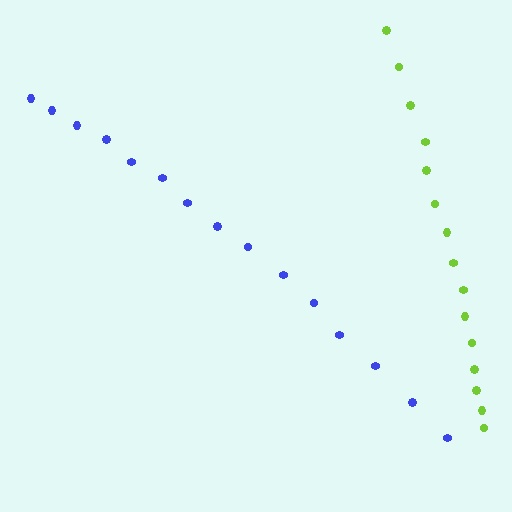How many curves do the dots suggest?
There are 2 distinct paths.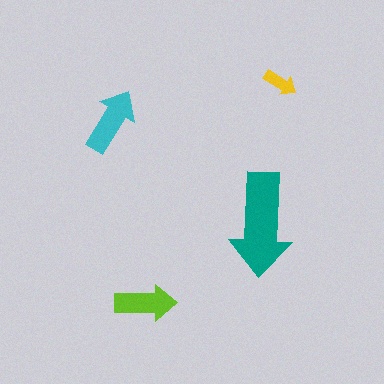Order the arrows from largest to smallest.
the teal one, the cyan one, the lime one, the yellow one.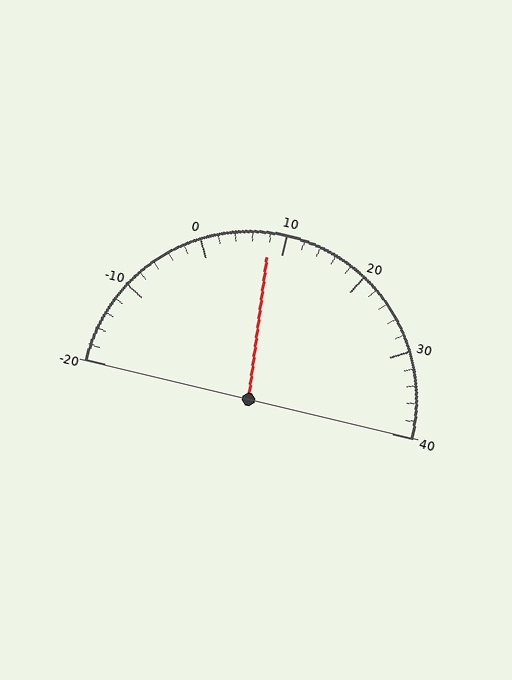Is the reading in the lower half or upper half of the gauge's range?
The reading is in the lower half of the range (-20 to 40).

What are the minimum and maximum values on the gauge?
The gauge ranges from -20 to 40.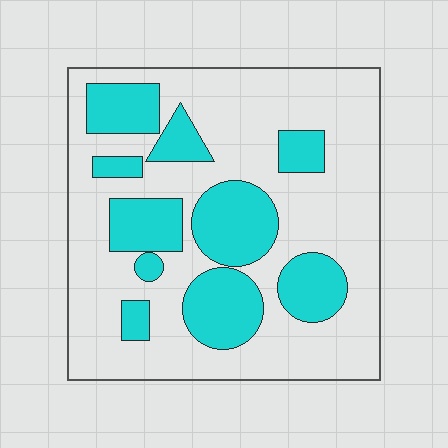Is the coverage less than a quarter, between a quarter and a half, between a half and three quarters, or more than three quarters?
Between a quarter and a half.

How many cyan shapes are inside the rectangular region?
10.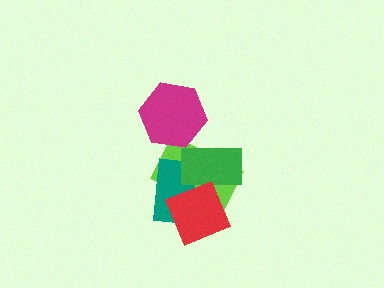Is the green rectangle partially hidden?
Yes, it is partially covered by another shape.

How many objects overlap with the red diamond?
3 objects overlap with the red diamond.